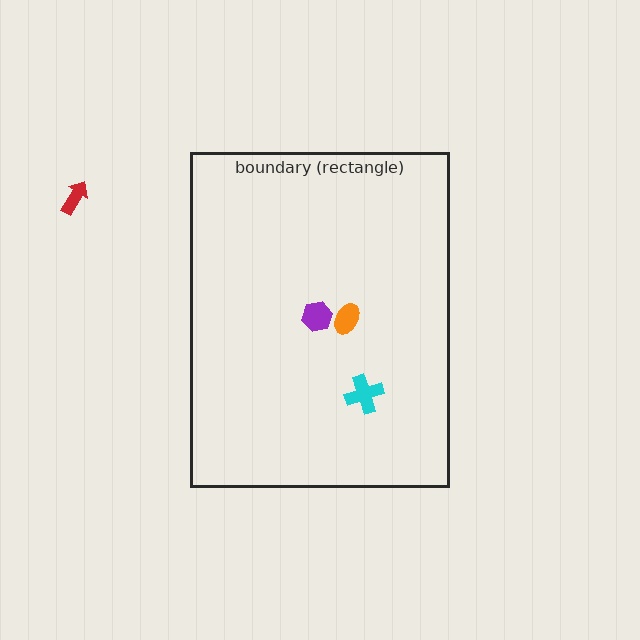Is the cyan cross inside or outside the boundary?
Inside.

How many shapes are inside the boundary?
3 inside, 1 outside.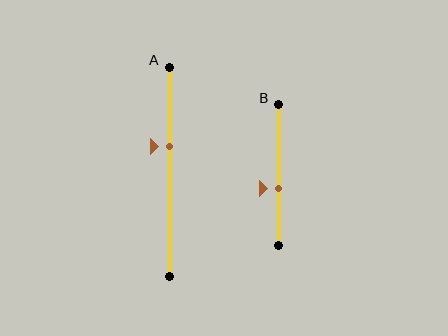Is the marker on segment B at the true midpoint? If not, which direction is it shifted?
No, the marker on segment B is shifted downward by about 9% of the segment length.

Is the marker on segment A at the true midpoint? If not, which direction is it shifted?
No, the marker on segment A is shifted upward by about 12% of the segment length.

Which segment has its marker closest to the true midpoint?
Segment B has its marker closest to the true midpoint.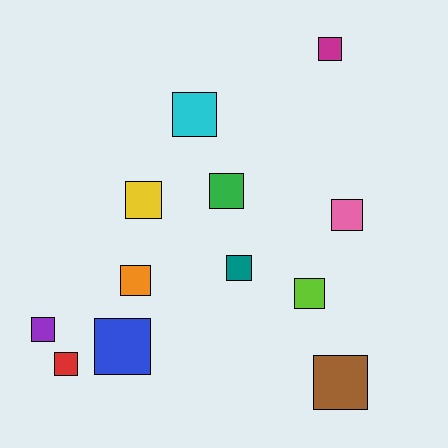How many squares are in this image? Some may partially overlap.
There are 12 squares.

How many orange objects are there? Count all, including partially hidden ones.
There is 1 orange object.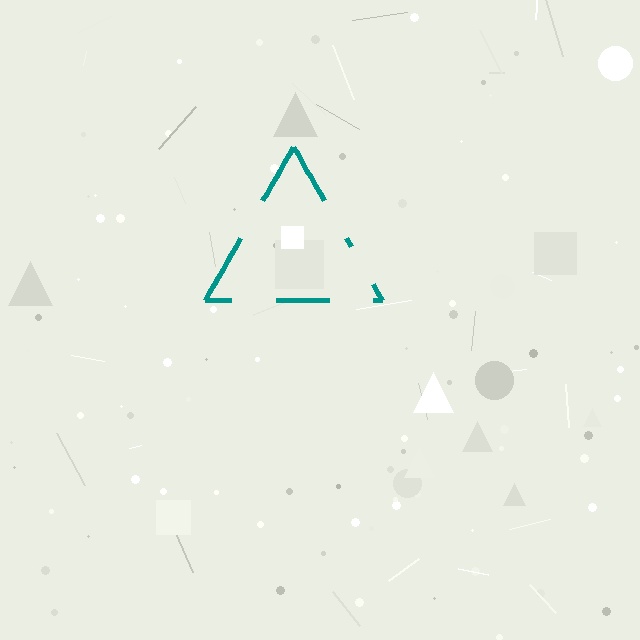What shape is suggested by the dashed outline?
The dashed outline suggests a triangle.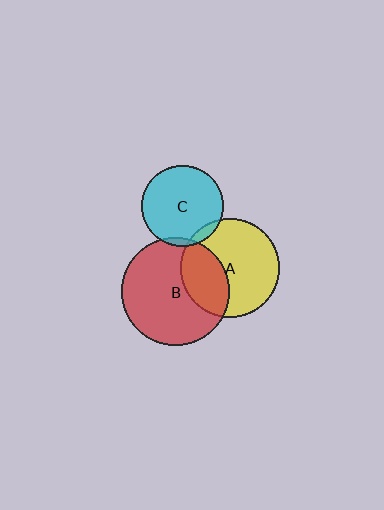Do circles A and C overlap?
Yes.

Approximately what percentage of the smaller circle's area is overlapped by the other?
Approximately 5%.